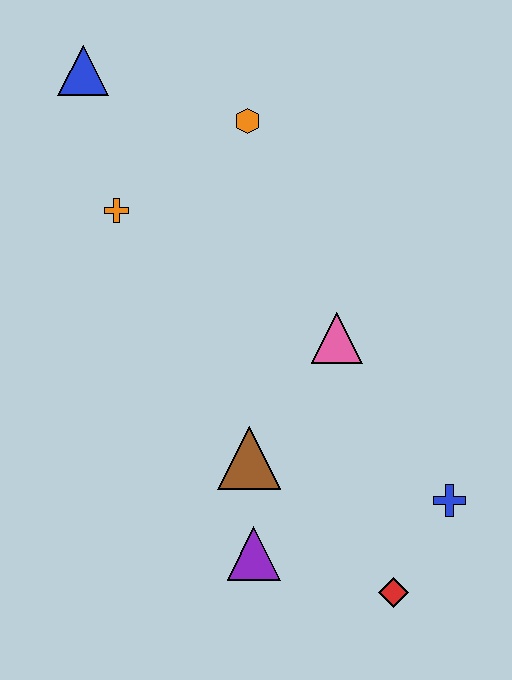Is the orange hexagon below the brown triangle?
No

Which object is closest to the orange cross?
The blue triangle is closest to the orange cross.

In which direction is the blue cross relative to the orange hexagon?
The blue cross is below the orange hexagon.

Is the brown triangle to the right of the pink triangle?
No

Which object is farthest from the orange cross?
The red diamond is farthest from the orange cross.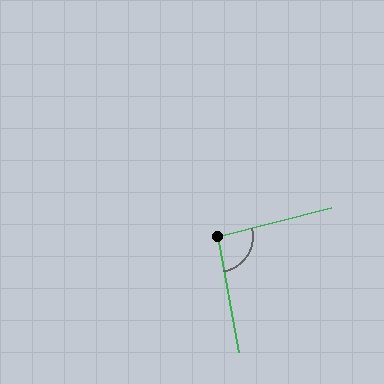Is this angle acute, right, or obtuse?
It is approximately a right angle.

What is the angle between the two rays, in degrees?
Approximately 94 degrees.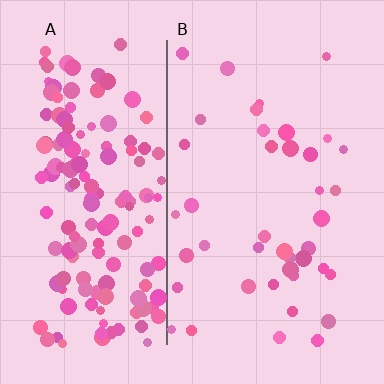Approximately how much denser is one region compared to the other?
Approximately 3.8× — region A over region B.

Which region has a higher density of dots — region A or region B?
A (the left).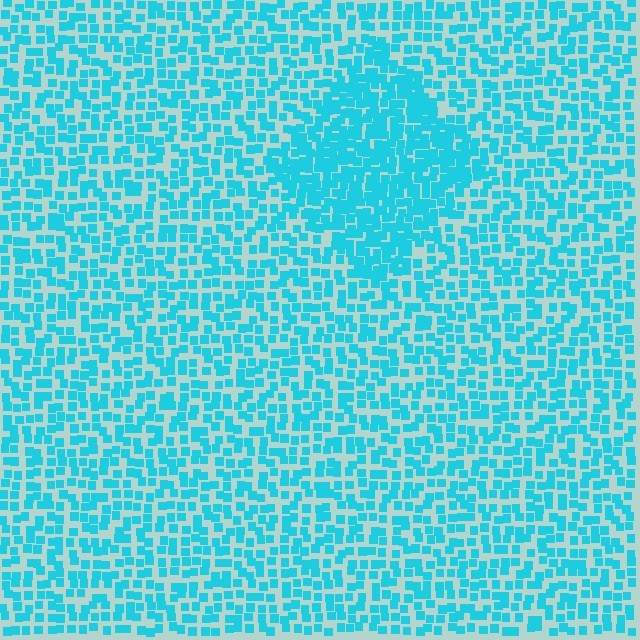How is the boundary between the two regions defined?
The boundary is defined by a change in element density (approximately 1.8x ratio). All elements are the same color, size, and shape.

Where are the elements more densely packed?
The elements are more densely packed inside the diamond boundary.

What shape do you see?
I see a diamond.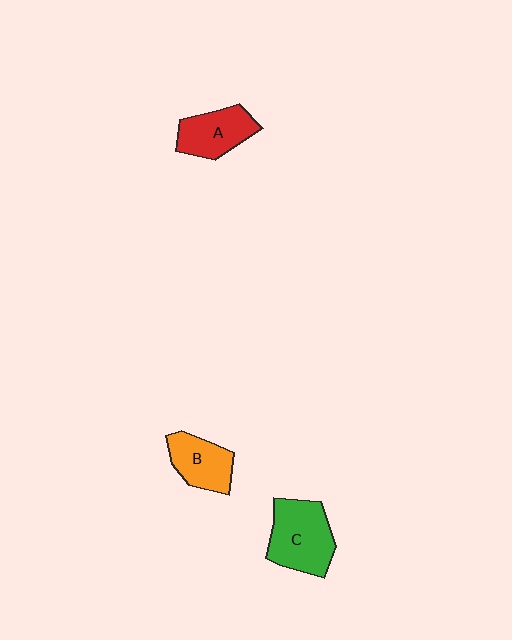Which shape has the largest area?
Shape C (green).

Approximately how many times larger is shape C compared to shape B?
Approximately 1.4 times.